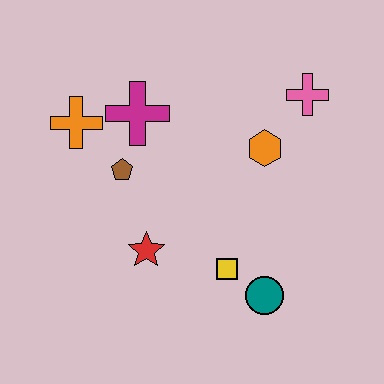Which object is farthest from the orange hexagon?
The orange cross is farthest from the orange hexagon.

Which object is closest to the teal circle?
The yellow square is closest to the teal circle.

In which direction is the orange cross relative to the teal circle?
The orange cross is to the left of the teal circle.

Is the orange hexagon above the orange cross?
No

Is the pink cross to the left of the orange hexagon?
No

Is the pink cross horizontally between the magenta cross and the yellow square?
No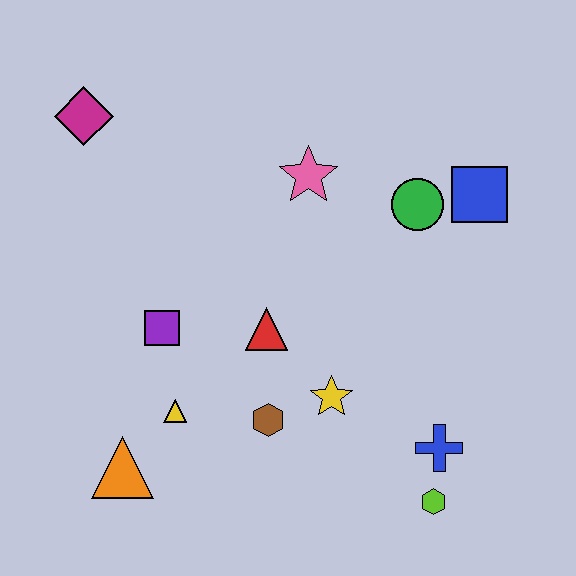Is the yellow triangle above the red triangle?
No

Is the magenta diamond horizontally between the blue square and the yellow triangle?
No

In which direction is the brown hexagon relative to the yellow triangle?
The brown hexagon is to the right of the yellow triangle.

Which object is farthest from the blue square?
The orange triangle is farthest from the blue square.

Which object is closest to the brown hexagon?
The yellow star is closest to the brown hexagon.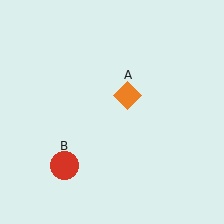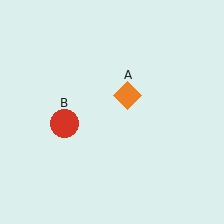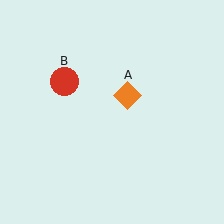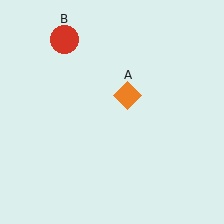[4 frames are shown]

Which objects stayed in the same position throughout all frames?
Orange diamond (object A) remained stationary.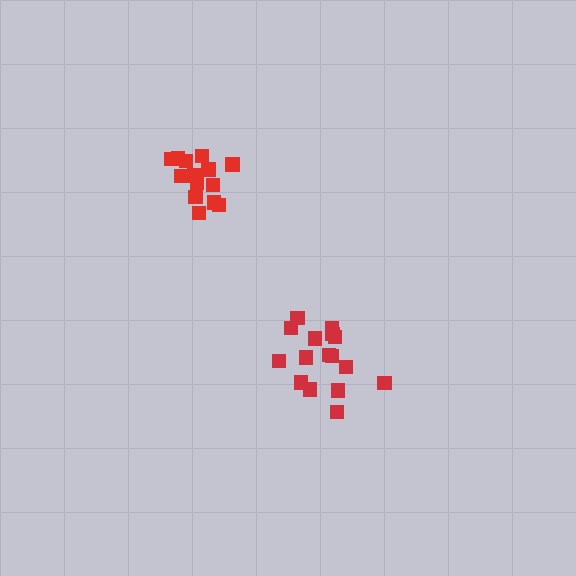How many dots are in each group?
Group 1: 16 dots, Group 2: 15 dots (31 total).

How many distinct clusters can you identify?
There are 2 distinct clusters.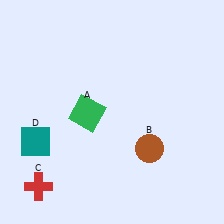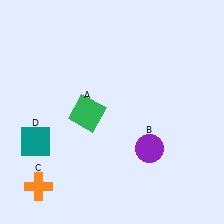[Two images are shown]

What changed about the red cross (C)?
In Image 1, C is red. In Image 2, it changed to orange.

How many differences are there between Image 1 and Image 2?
There are 2 differences between the two images.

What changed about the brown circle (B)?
In Image 1, B is brown. In Image 2, it changed to purple.